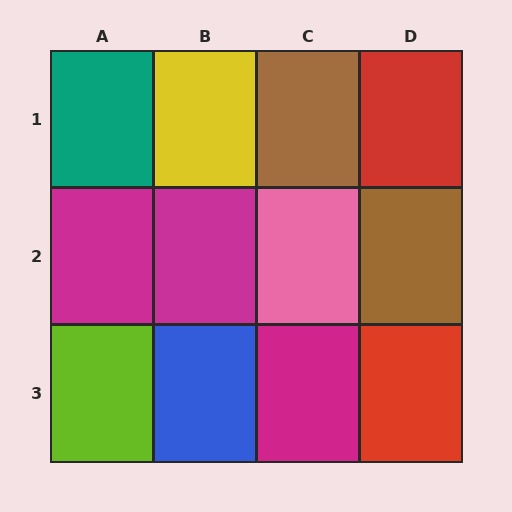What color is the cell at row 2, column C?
Pink.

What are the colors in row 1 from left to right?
Teal, yellow, brown, red.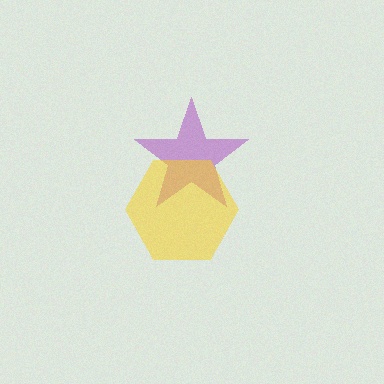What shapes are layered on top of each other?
The layered shapes are: a purple star, a yellow hexagon.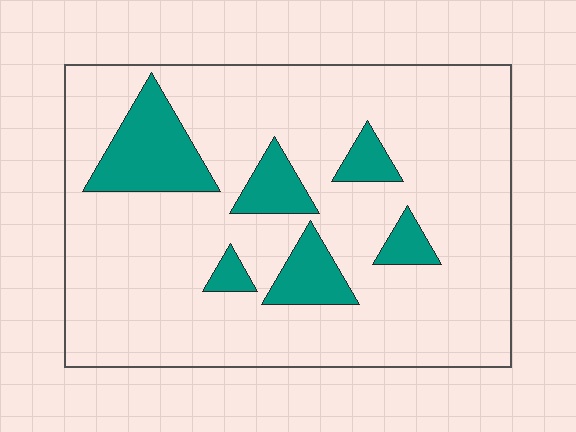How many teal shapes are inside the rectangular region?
6.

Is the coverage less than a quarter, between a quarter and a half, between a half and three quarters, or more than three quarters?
Less than a quarter.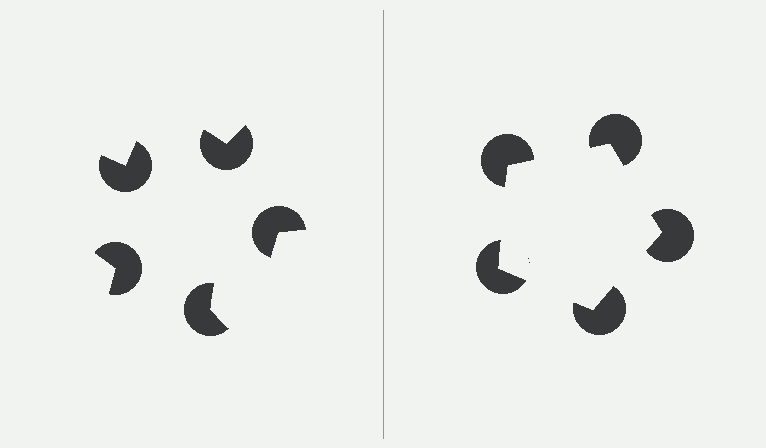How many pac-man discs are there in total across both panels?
10 — 5 on each side.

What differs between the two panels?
The pac-man discs are positioned identically on both sides; only the wedge orientations differ. On the right they align to a pentagon; on the left they are misaligned.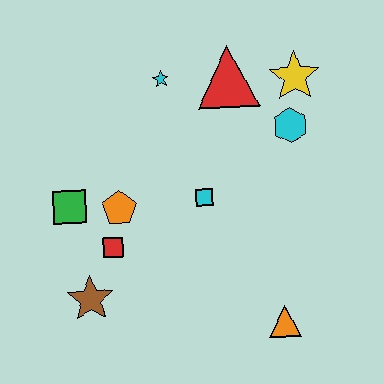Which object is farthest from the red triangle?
The brown star is farthest from the red triangle.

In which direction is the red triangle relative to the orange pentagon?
The red triangle is above the orange pentagon.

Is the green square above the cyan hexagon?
No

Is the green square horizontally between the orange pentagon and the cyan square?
No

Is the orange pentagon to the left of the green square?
No